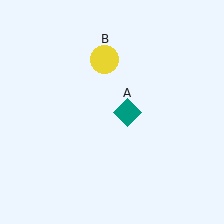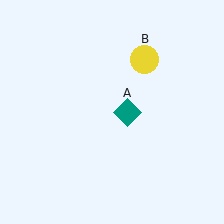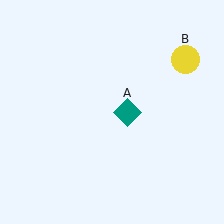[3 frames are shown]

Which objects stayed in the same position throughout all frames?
Teal diamond (object A) remained stationary.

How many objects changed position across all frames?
1 object changed position: yellow circle (object B).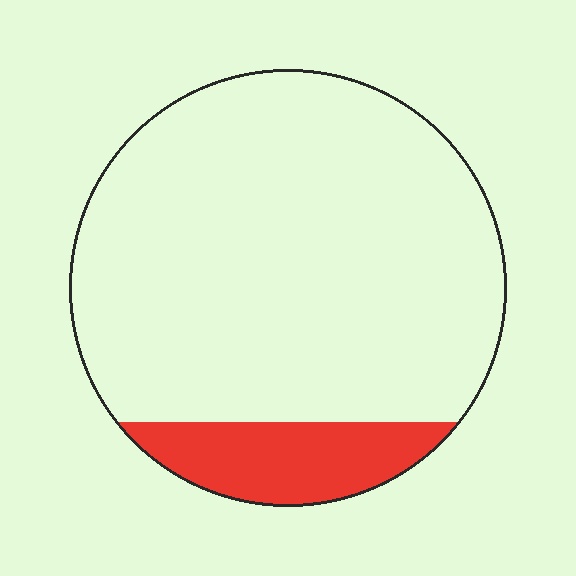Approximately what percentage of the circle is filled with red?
Approximately 15%.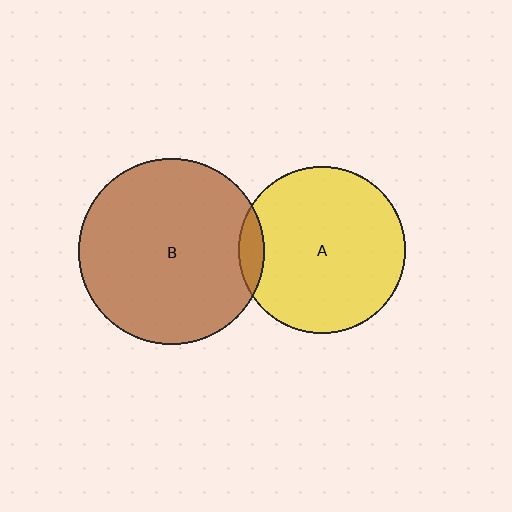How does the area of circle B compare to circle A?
Approximately 1.2 times.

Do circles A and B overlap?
Yes.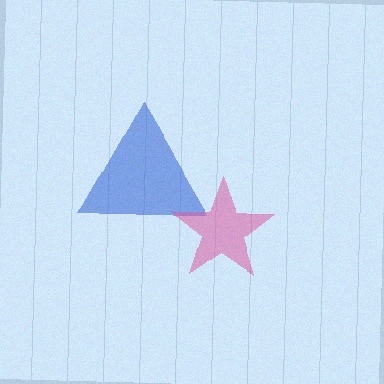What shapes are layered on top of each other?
The layered shapes are: a blue triangle, a pink star.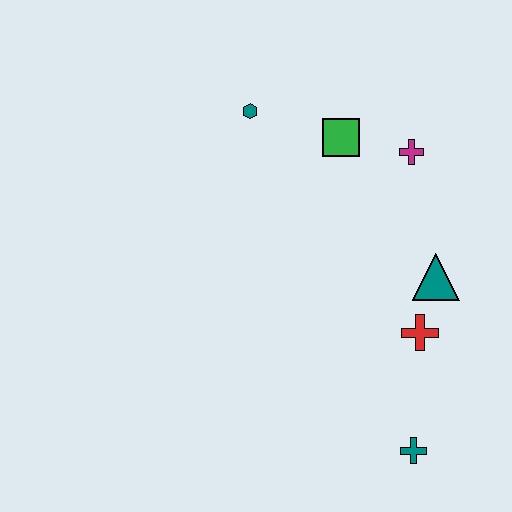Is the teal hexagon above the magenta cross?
Yes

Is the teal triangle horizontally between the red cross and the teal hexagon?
No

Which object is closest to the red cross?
The teal triangle is closest to the red cross.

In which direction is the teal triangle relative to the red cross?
The teal triangle is above the red cross.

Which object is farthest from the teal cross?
The teal hexagon is farthest from the teal cross.